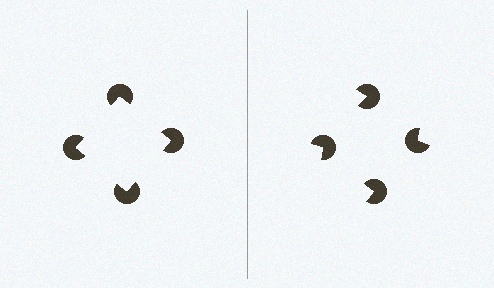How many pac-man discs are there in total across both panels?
8 — 4 on each side.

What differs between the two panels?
The pac-man discs are positioned identically on both sides; only the wedge orientations differ. On the left they align to a square; on the right they are misaligned.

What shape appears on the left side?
An illusory square.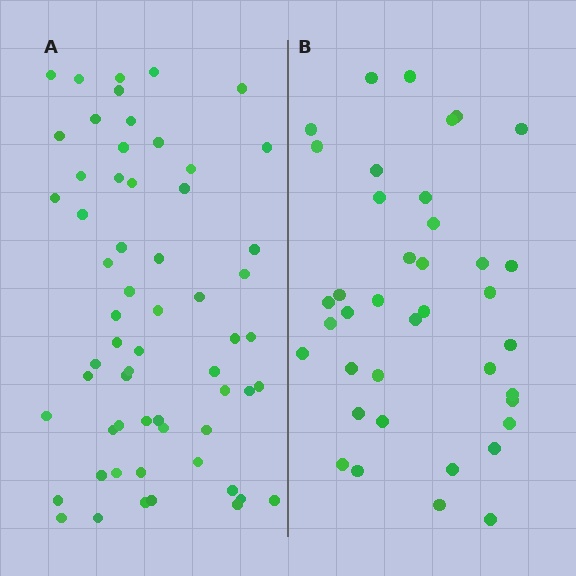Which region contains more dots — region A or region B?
Region A (the left region) has more dots.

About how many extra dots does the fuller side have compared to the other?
Region A has approximately 20 more dots than region B.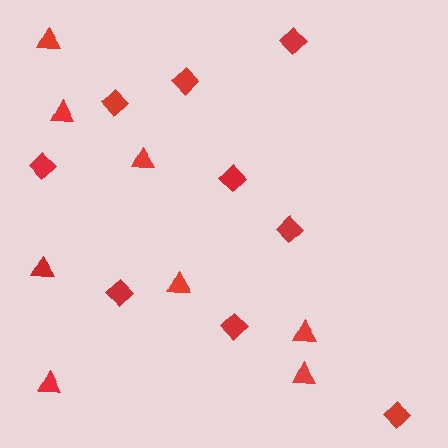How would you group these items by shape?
There are 2 groups: one group of diamonds (9) and one group of triangles (8).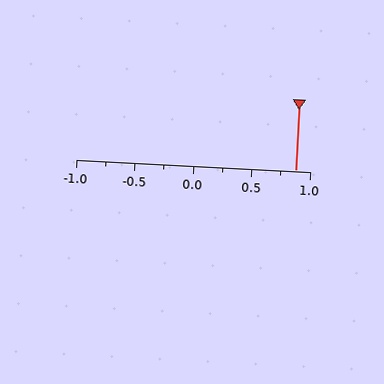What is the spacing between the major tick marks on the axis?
The major ticks are spaced 0.5 apart.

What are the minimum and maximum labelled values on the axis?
The axis runs from -1.0 to 1.0.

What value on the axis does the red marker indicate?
The marker indicates approximately 0.88.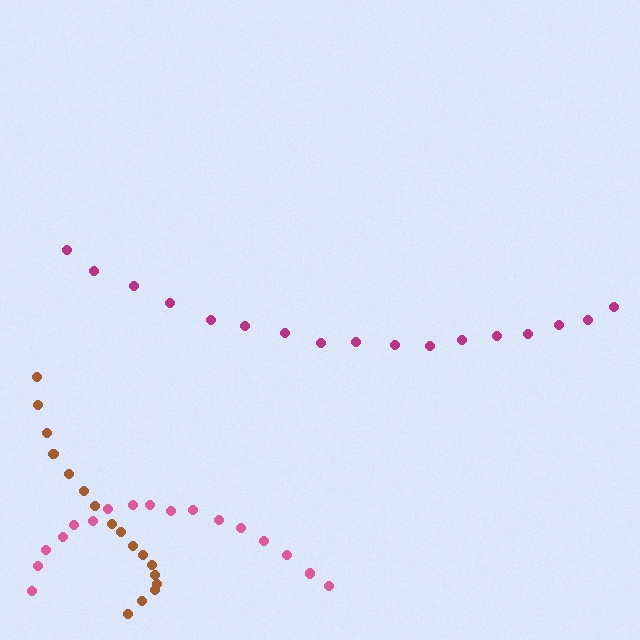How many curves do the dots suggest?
There are 3 distinct paths.